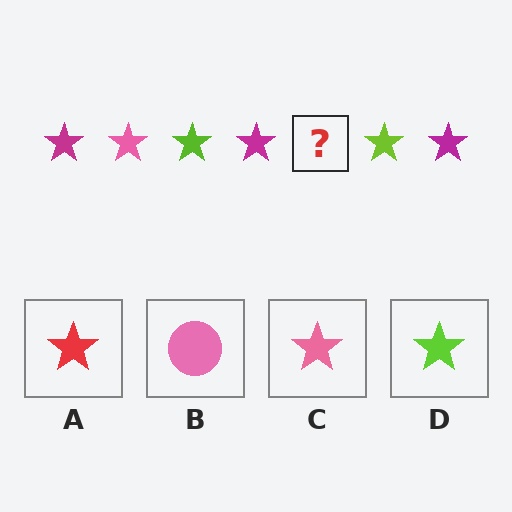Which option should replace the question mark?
Option C.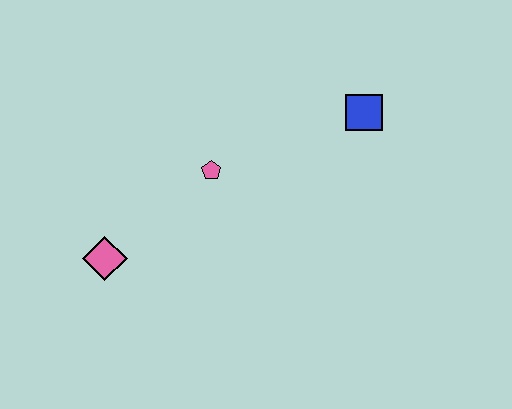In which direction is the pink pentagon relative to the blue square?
The pink pentagon is to the left of the blue square.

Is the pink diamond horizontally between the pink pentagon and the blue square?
No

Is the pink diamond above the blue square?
No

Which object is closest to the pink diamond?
The pink pentagon is closest to the pink diamond.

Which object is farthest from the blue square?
The pink diamond is farthest from the blue square.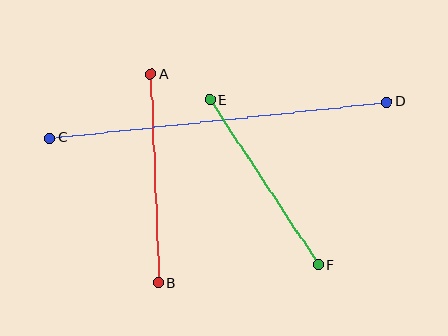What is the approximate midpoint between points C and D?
The midpoint is at approximately (218, 120) pixels.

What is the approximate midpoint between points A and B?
The midpoint is at approximately (155, 179) pixels.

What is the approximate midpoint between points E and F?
The midpoint is at approximately (264, 182) pixels.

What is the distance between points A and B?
The distance is approximately 209 pixels.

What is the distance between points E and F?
The distance is approximately 197 pixels.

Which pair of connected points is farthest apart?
Points C and D are farthest apart.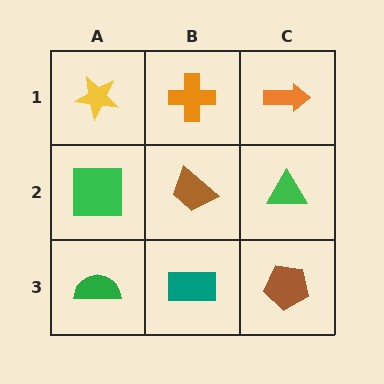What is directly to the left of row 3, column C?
A teal rectangle.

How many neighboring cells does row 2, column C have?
3.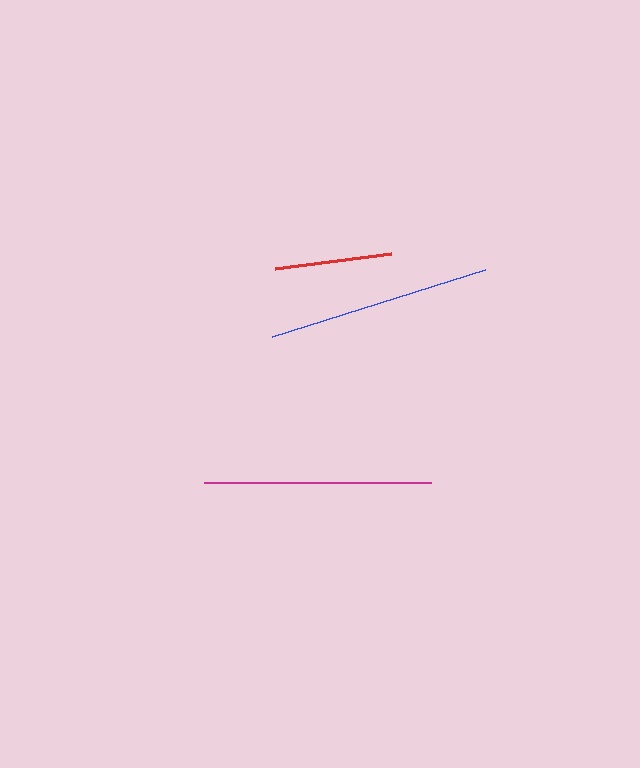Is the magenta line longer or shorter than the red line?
The magenta line is longer than the red line.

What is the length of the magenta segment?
The magenta segment is approximately 228 pixels long.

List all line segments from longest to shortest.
From longest to shortest: magenta, blue, red.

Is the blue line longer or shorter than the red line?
The blue line is longer than the red line.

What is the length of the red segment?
The red segment is approximately 117 pixels long.